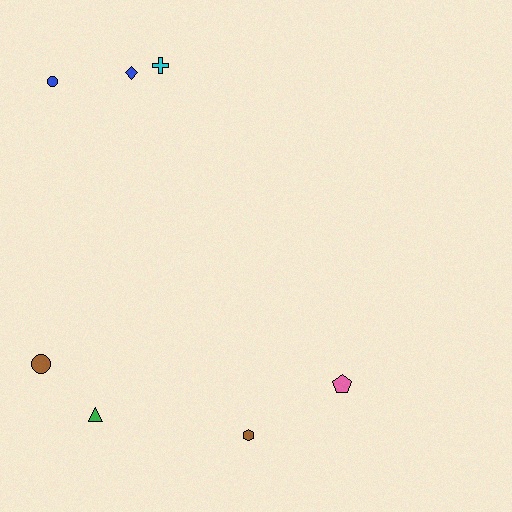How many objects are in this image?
There are 7 objects.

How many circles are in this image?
There are 2 circles.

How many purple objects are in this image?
There are no purple objects.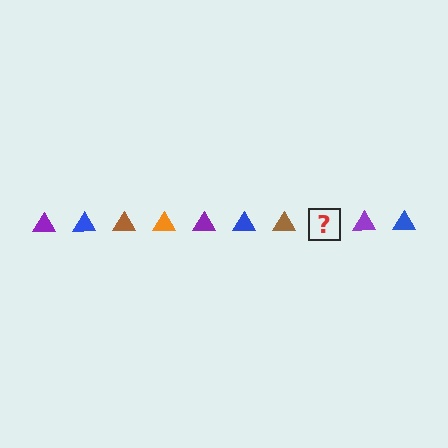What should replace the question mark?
The question mark should be replaced with an orange triangle.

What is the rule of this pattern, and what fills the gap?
The rule is that the pattern cycles through purple, blue, brown, orange triangles. The gap should be filled with an orange triangle.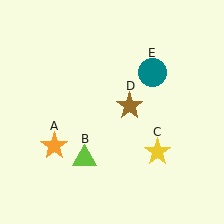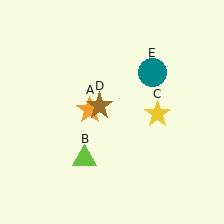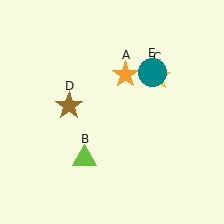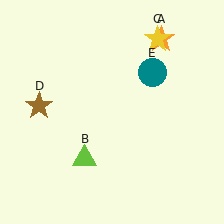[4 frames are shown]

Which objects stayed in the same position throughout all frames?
Lime triangle (object B) and teal circle (object E) remained stationary.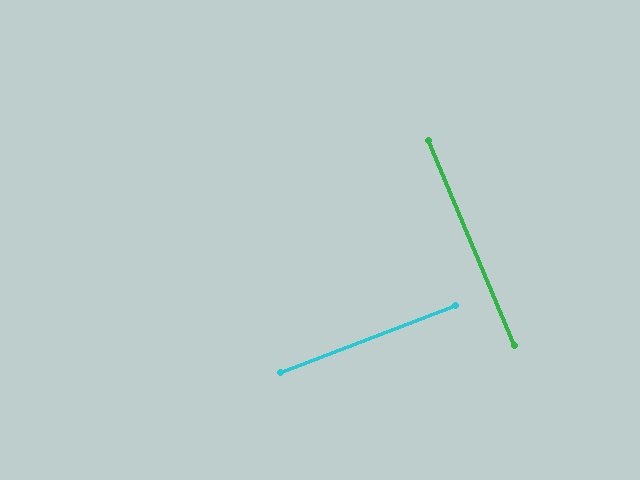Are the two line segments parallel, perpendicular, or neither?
Perpendicular — they meet at approximately 88°.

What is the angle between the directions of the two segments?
Approximately 88 degrees.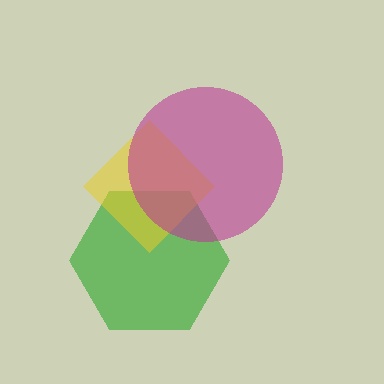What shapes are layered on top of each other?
The layered shapes are: a green hexagon, a yellow diamond, a magenta circle.